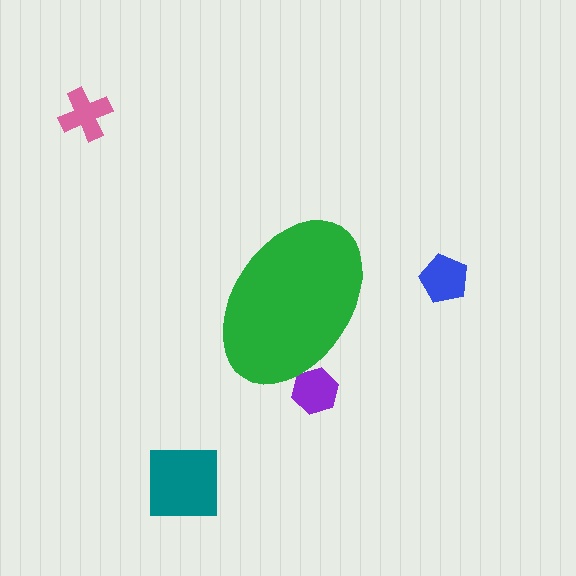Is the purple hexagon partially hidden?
Yes, the purple hexagon is partially hidden behind the green ellipse.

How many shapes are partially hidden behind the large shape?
1 shape is partially hidden.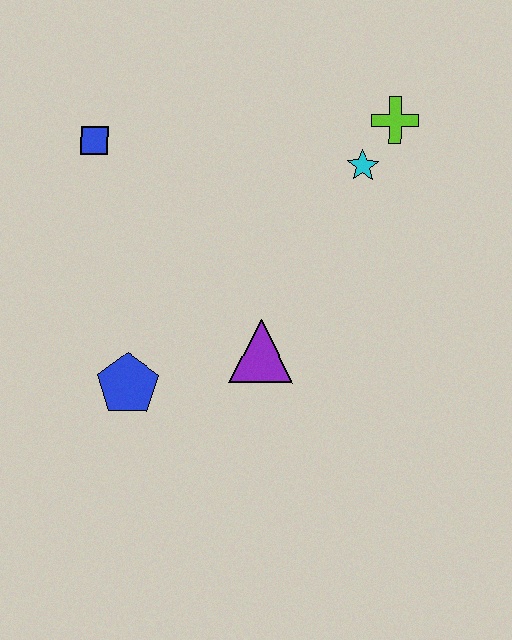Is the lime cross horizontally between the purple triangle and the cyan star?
No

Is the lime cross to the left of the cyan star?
No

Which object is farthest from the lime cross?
The blue pentagon is farthest from the lime cross.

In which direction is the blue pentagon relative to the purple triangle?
The blue pentagon is to the left of the purple triangle.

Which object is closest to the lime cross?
The cyan star is closest to the lime cross.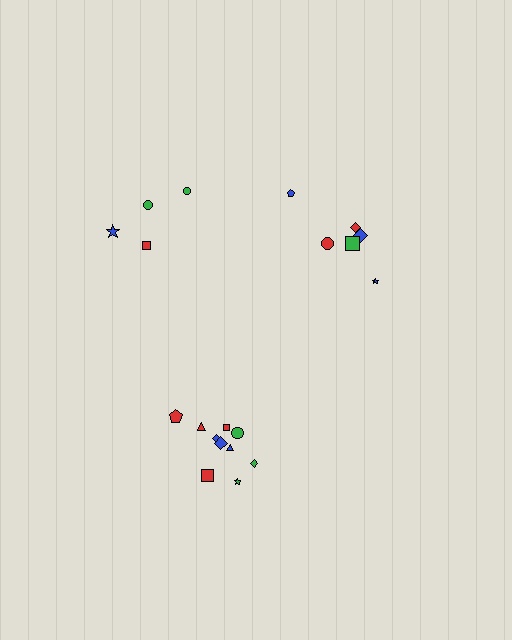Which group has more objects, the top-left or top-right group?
The top-right group.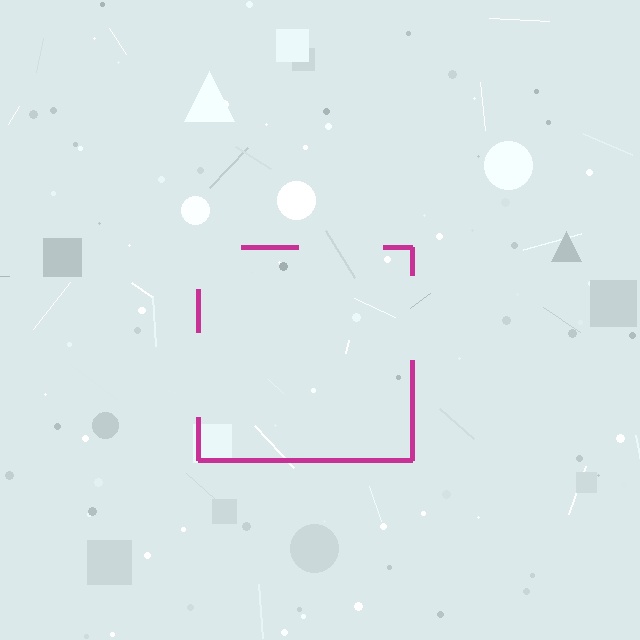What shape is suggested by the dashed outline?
The dashed outline suggests a square.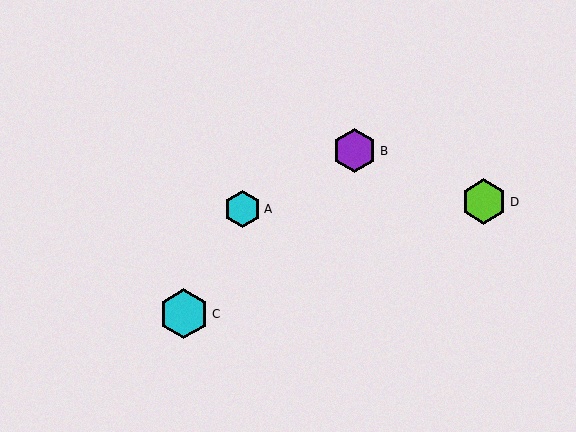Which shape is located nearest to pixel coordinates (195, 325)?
The cyan hexagon (labeled C) at (184, 314) is nearest to that location.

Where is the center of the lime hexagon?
The center of the lime hexagon is at (484, 202).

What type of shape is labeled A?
Shape A is a cyan hexagon.